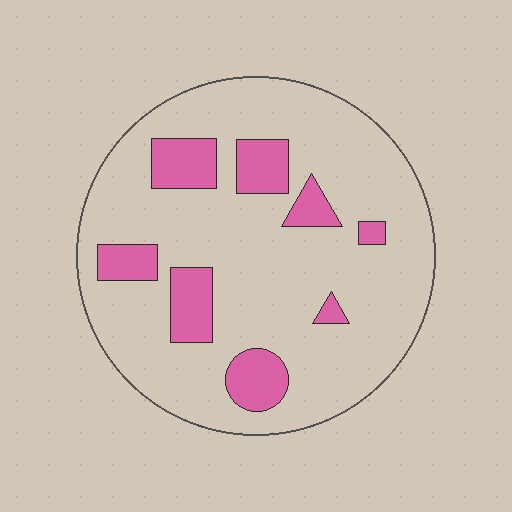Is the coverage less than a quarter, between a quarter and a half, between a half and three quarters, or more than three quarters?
Less than a quarter.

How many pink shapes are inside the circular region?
8.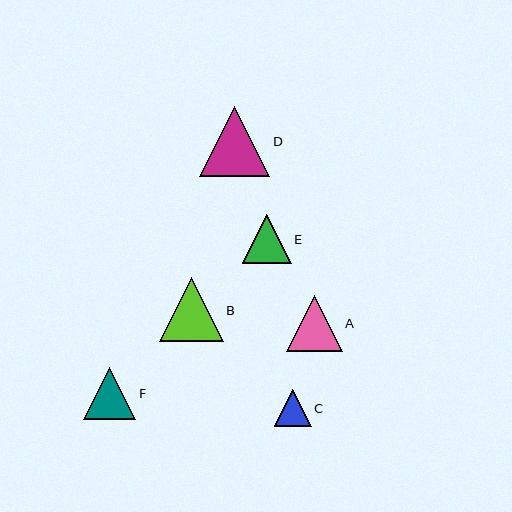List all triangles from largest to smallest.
From largest to smallest: D, B, A, F, E, C.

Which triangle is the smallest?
Triangle C is the smallest with a size of approximately 37 pixels.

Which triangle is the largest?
Triangle D is the largest with a size of approximately 71 pixels.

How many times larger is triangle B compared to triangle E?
Triangle B is approximately 1.3 times the size of triangle E.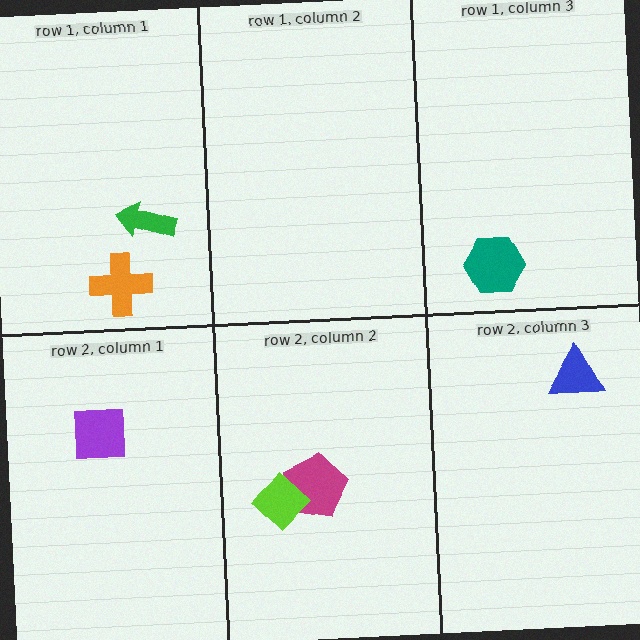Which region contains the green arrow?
The row 1, column 1 region.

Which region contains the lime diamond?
The row 2, column 2 region.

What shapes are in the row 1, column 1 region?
The orange cross, the green arrow.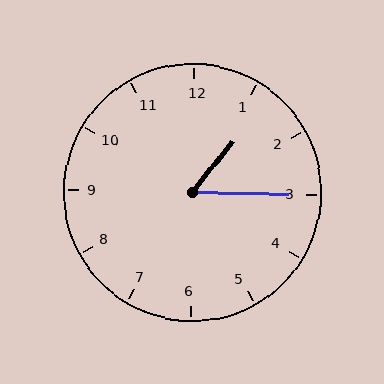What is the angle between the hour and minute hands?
Approximately 52 degrees.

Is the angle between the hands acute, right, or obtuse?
It is acute.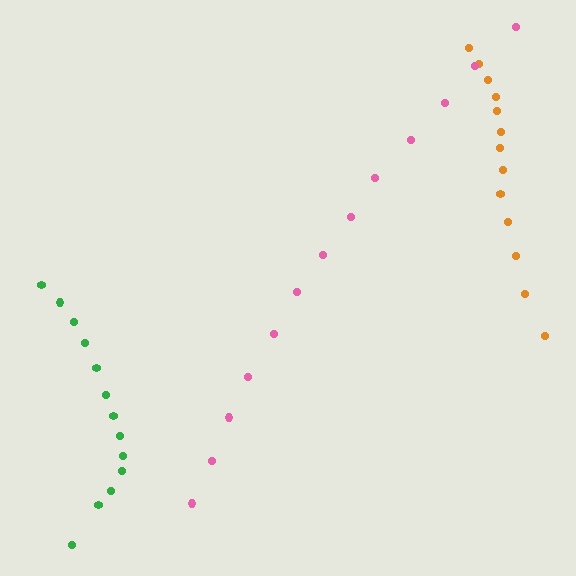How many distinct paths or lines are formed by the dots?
There are 3 distinct paths.